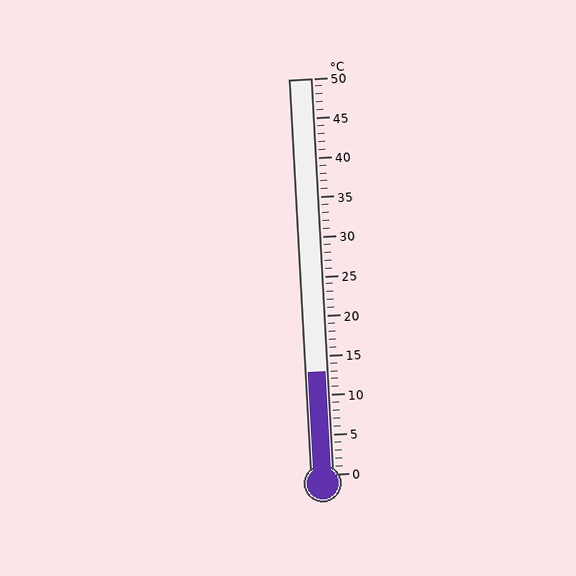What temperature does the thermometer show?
The thermometer shows approximately 13°C.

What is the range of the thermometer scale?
The thermometer scale ranges from 0°C to 50°C.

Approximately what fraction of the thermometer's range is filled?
The thermometer is filled to approximately 25% of its range.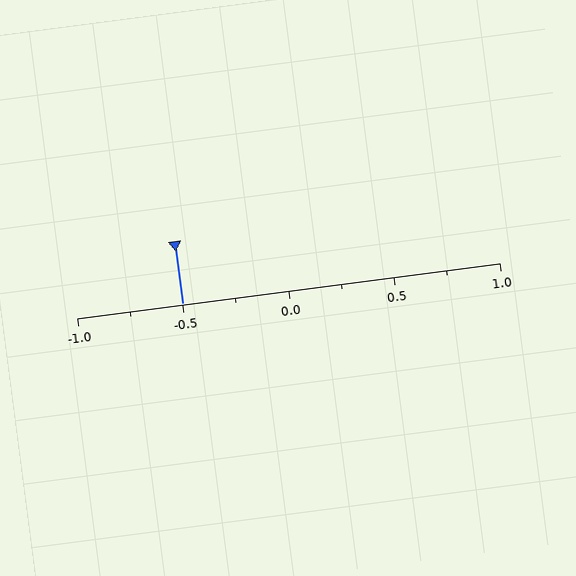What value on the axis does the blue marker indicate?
The marker indicates approximately -0.5.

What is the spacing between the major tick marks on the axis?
The major ticks are spaced 0.5 apart.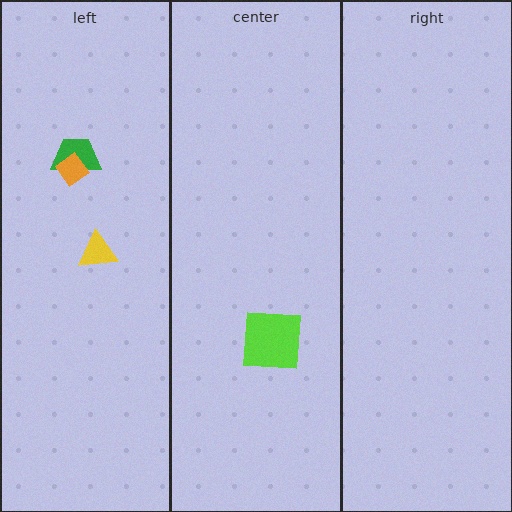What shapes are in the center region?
The lime square.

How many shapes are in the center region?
1.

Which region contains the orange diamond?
The left region.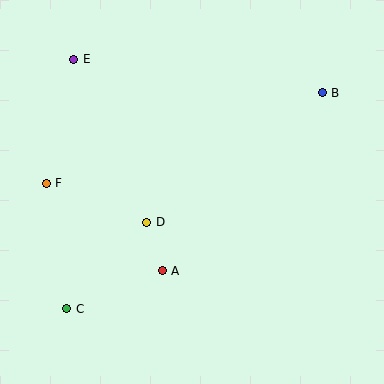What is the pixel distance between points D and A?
The distance between D and A is 51 pixels.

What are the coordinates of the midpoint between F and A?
The midpoint between F and A is at (104, 227).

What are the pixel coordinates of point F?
Point F is at (46, 183).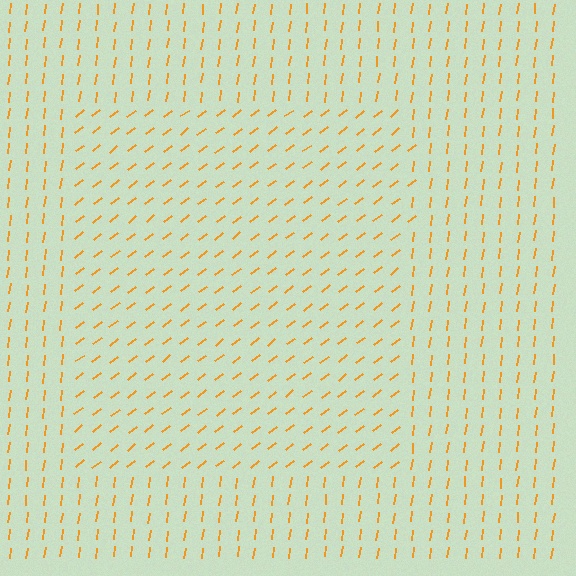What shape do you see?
I see a rectangle.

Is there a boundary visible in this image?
Yes, there is a texture boundary formed by a change in line orientation.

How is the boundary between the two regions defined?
The boundary is defined purely by a change in line orientation (approximately 45 degrees difference). All lines are the same color and thickness.